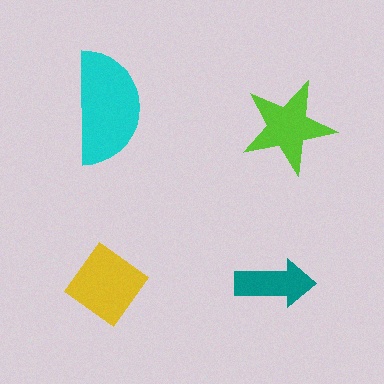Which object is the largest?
The cyan semicircle.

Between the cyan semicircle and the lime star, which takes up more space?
The cyan semicircle.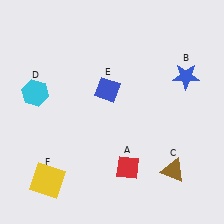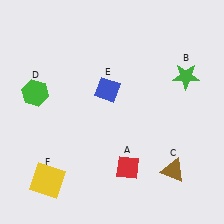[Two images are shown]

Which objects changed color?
B changed from blue to green. D changed from cyan to green.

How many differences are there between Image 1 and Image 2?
There are 2 differences between the two images.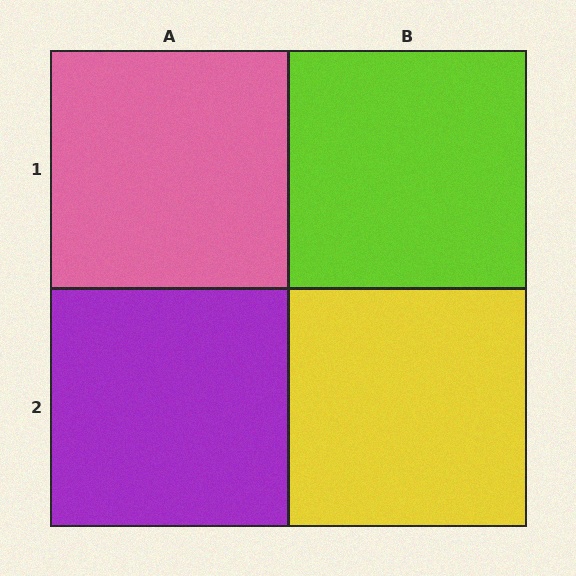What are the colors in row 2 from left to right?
Purple, yellow.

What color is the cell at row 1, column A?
Pink.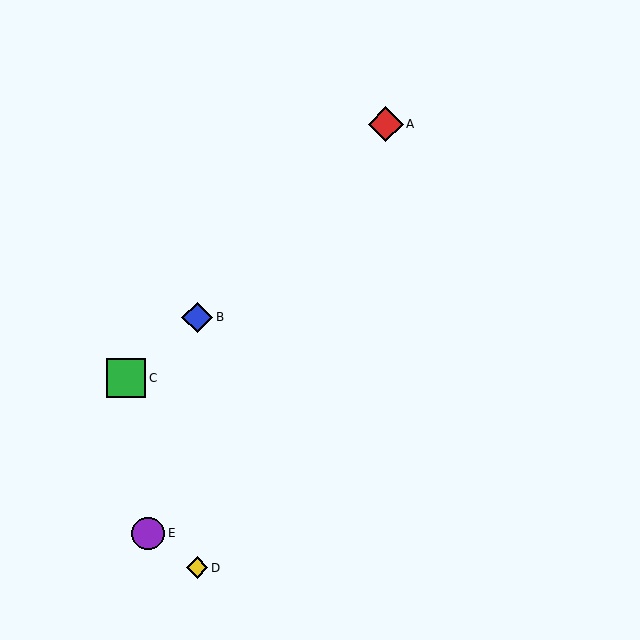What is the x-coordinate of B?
Object B is at x≈197.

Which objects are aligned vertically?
Objects B, D are aligned vertically.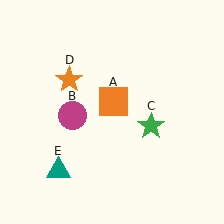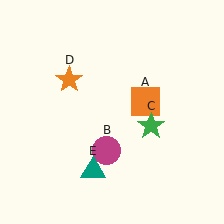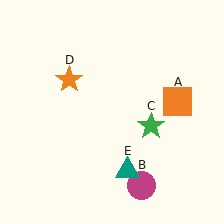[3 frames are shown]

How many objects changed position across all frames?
3 objects changed position: orange square (object A), magenta circle (object B), teal triangle (object E).